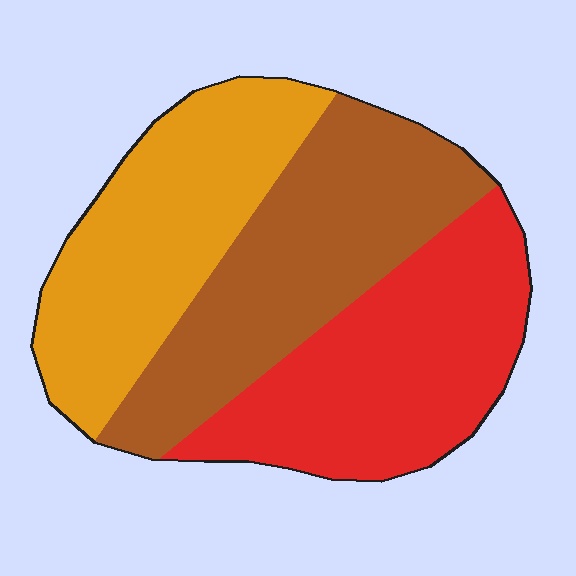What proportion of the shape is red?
Red covers roughly 35% of the shape.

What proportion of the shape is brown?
Brown covers around 35% of the shape.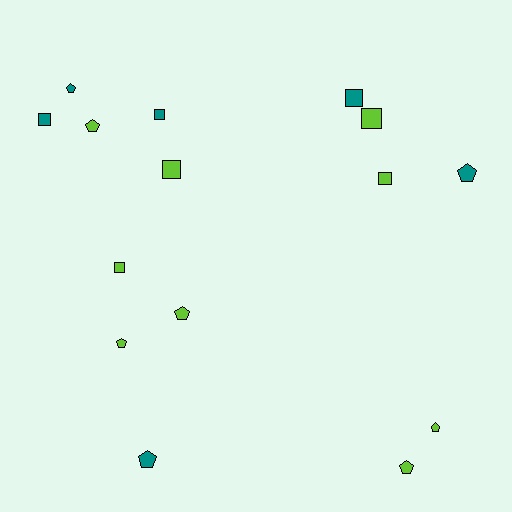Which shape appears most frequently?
Pentagon, with 8 objects.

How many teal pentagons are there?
There are 3 teal pentagons.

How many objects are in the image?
There are 15 objects.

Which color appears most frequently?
Lime, with 9 objects.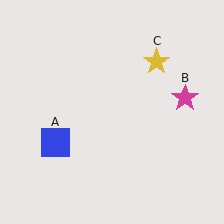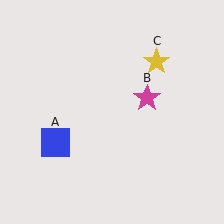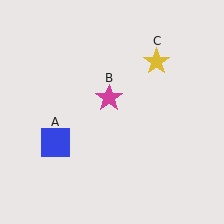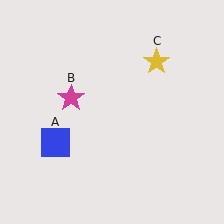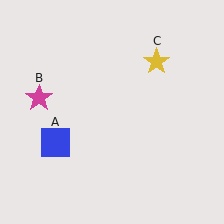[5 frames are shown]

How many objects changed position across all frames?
1 object changed position: magenta star (object B).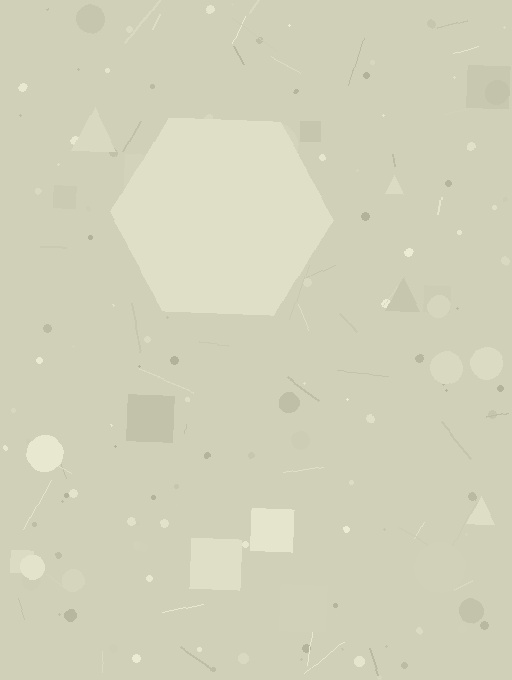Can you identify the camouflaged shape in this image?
The camouflaged shape is a hexagon.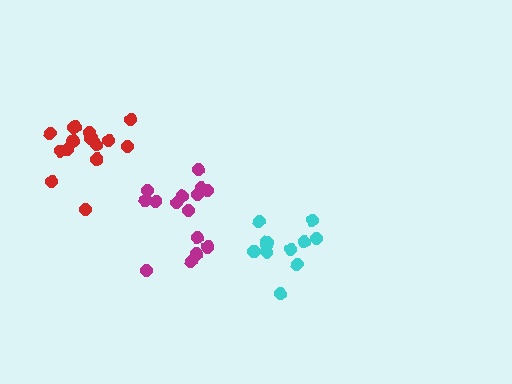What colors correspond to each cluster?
The clusters are colored: red, magenta, cyan.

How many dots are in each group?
Group 1: 15 dots, Group 2: 15 dots, Group 3: 11 dots (41 total).